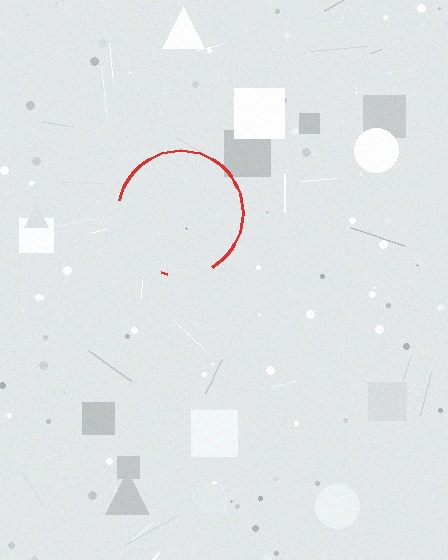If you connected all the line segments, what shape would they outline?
They would outline a circle.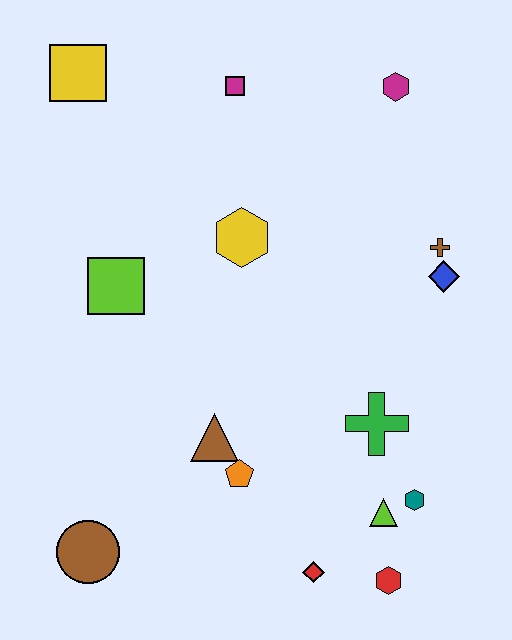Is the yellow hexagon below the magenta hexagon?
Yes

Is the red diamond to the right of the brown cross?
No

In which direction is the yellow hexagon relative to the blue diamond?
The yellow hexagon is to the left of the blue diamond.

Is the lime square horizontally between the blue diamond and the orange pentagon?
No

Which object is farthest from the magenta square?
The red hexagon is farthest from the magenta square.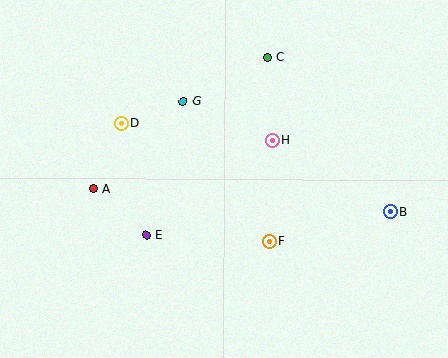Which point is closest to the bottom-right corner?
Point B is closest to the bottom-right corner.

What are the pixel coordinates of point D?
Point D is at (122, 124).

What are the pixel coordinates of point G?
Point G is at (183, 101).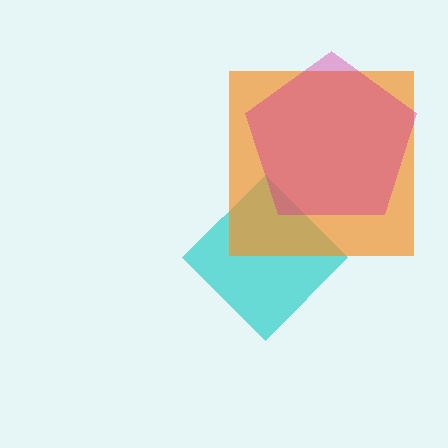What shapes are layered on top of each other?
The layered shapes are: a cyan diamond, an orange square, a magenta pentagon.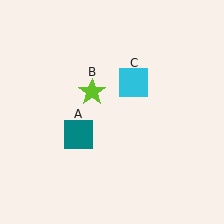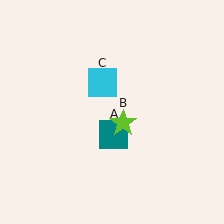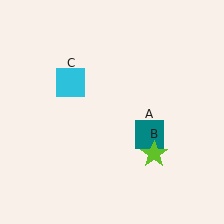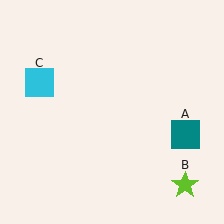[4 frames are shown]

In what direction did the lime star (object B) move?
The lime star (object B) moved down and to the right.